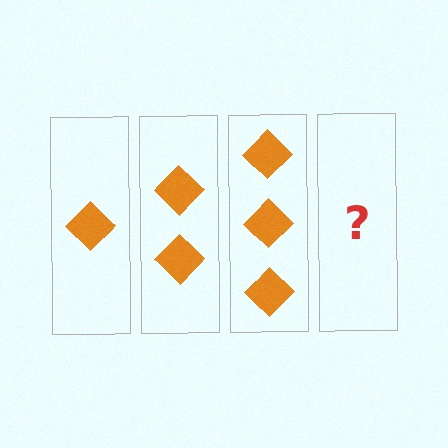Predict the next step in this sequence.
The next step is 4 diamonds.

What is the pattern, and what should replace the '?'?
The pattern is that each step adds one more diamond. The '?' should be 4 diamonds.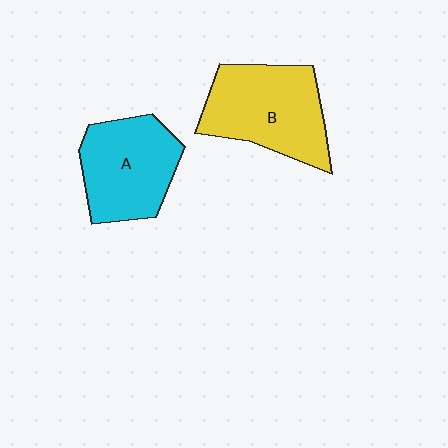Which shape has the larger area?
Shape B (yellow).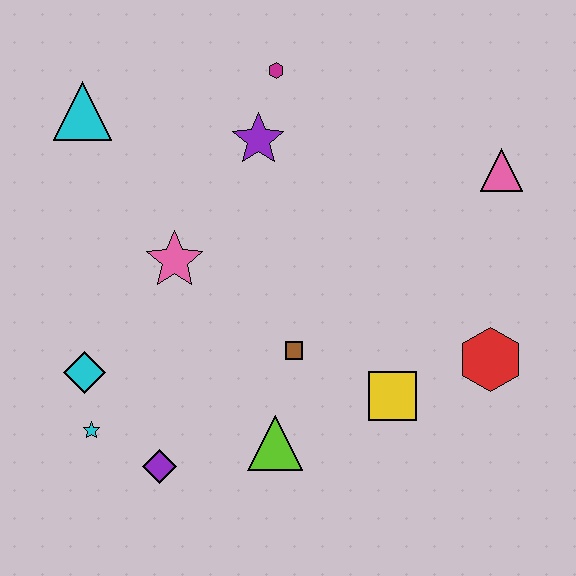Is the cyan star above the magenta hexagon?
No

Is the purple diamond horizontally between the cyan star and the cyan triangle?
No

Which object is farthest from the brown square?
The cyan triangle is farthest from the brown square.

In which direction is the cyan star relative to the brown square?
The cyan star is to the left of the brown square.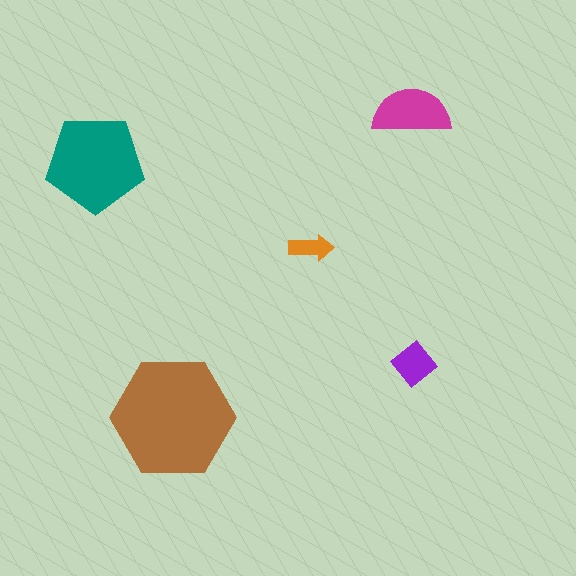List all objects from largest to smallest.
The brown hexagon, the teal pentagon, the magenta semicircle, the purple diamond, the orange arrow.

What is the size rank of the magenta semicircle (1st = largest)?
3rd.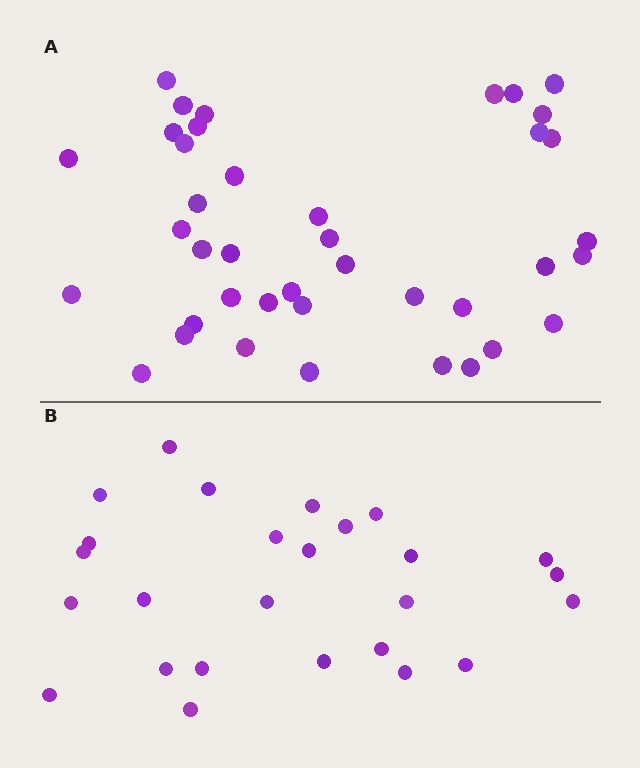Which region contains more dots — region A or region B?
Region A (the top region) has more dots.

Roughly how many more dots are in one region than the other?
Region A has approximately 15 more dots than region B.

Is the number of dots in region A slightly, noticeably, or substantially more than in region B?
Region A has substantially more. The ratio is roughly 1.5 to 1.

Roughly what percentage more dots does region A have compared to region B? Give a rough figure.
About 55% more.